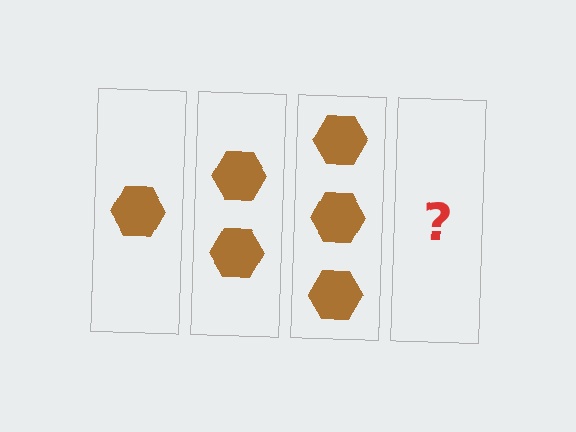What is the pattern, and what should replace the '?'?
The pattern is that each step adds one more hexagon. The '?' should be 4 hexagons.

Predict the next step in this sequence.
The next step is 4 hexagons.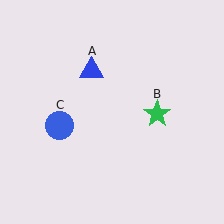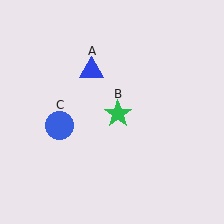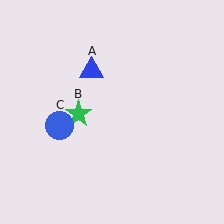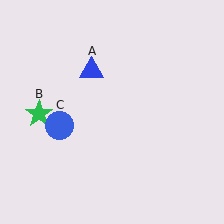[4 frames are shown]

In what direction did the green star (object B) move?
The green star (object B) moved left.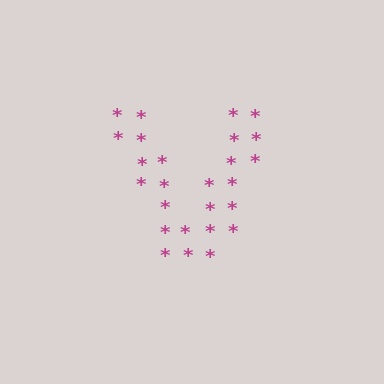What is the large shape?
The large shape is the letter V.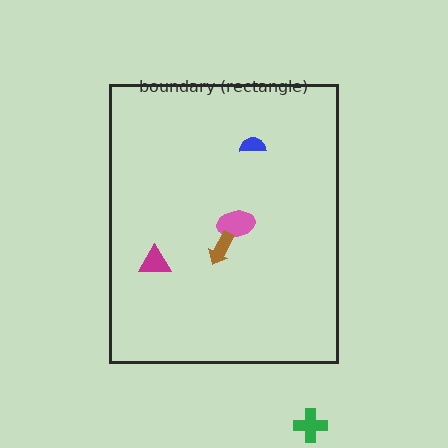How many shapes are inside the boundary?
4 inside, 1 outside.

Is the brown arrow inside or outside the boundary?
Inside.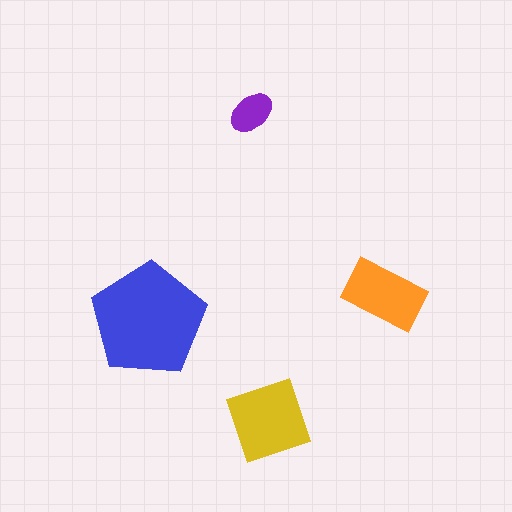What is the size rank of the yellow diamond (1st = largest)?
2nd.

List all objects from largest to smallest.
The blue pentagon, the yellow diamond, the orange rectangle, the purple ellipse.